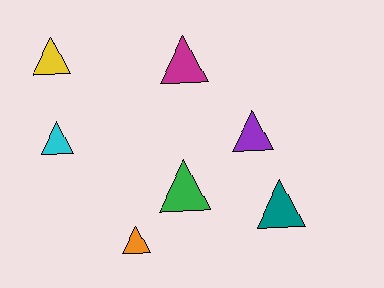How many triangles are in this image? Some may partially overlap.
There are 7 triangles.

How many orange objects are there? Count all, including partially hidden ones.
There is 1 orange object.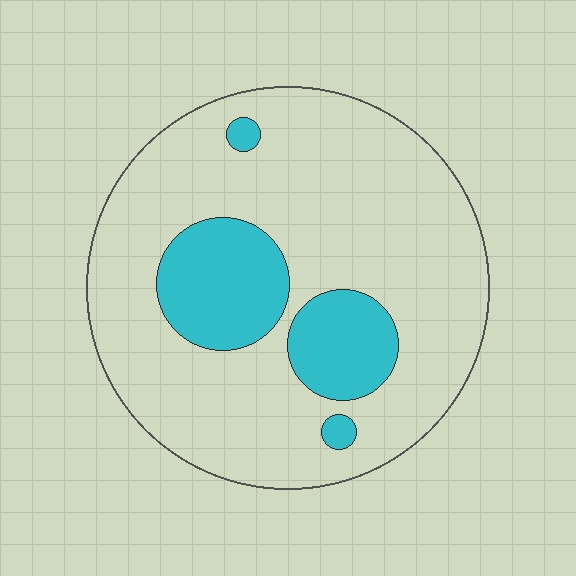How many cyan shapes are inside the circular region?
4.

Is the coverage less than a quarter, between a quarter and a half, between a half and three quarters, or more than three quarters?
Less than a quarter.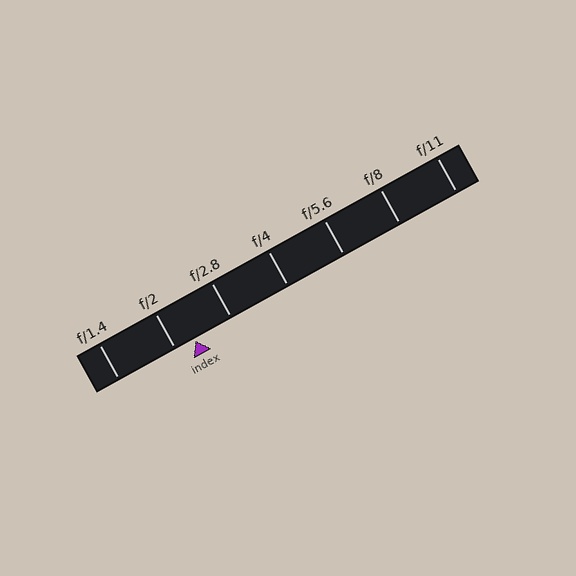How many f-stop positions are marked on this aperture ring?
There are 7 f-stop positions marked.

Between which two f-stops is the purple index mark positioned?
The index mark is between f/2 and f/2.8.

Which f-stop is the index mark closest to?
The index mark is closest to f/2.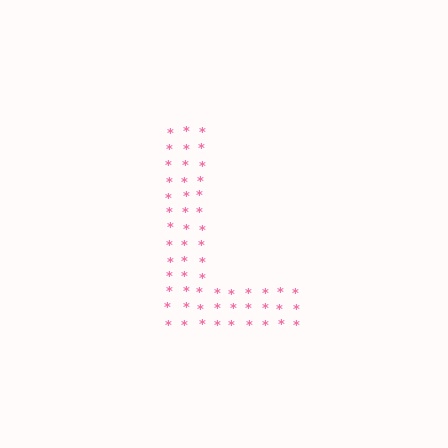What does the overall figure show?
The overall figure shows the letter L.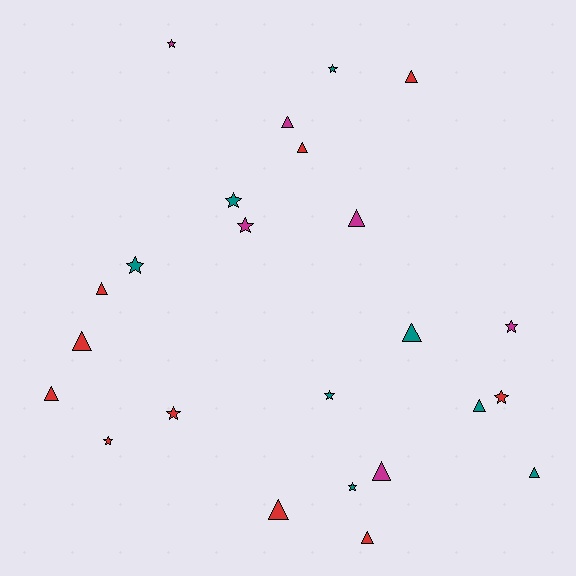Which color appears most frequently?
Red, with 10 objects.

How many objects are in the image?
There are 24 objects.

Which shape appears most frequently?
Triangle, with 13 objects.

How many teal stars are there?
There are 5 teal stars.